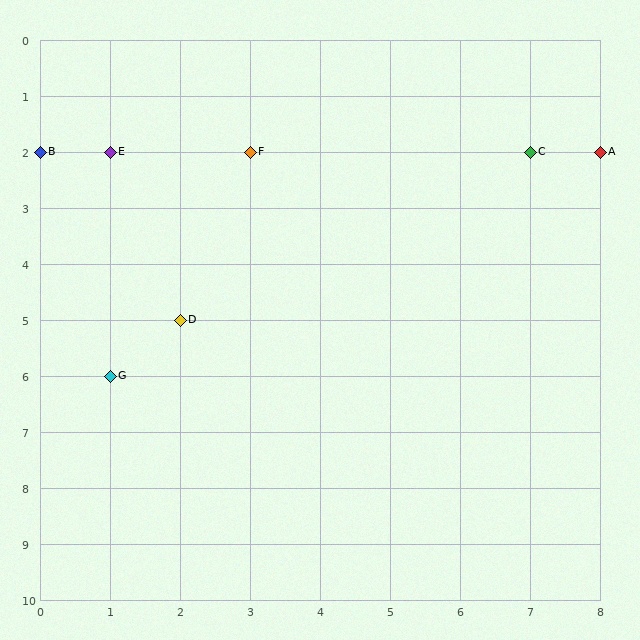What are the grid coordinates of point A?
Point A is at grid coordinates (8, 2).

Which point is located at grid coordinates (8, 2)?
Point A is at (8, 2).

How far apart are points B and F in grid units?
Points B and F are 3 columns apart.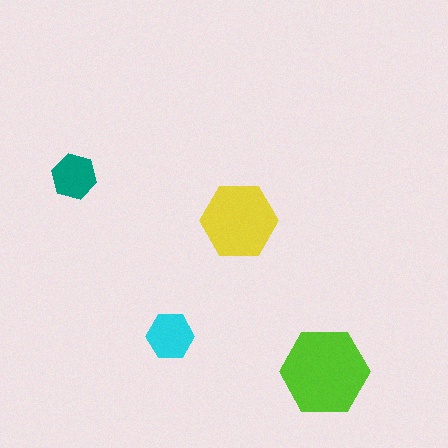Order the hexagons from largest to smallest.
the lime one, the yellow one, the cyan one, the teal one.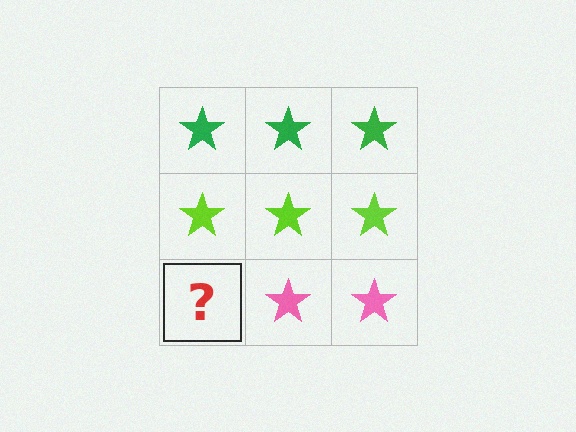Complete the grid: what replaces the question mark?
The question mark should be replaced with a pink star.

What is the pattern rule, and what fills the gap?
The rule is that each row has a consistent color. The gap should be filled with a pink star.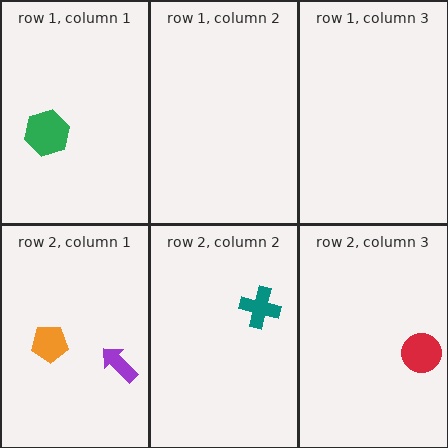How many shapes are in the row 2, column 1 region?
2.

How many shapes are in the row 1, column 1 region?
1.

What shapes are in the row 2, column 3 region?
The red circle.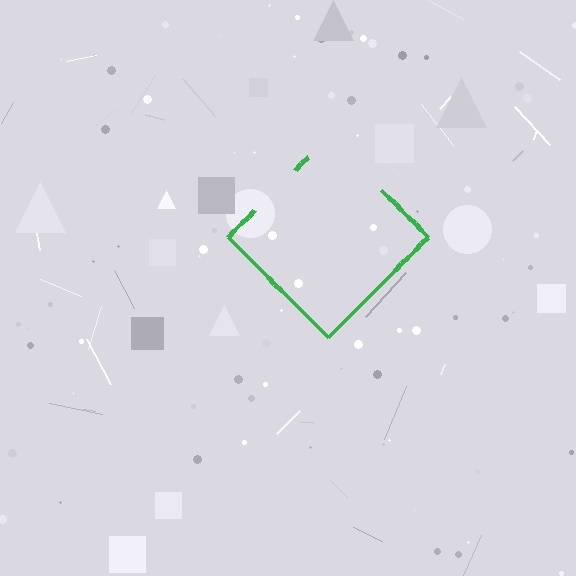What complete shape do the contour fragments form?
The contour fragments form a diamond.